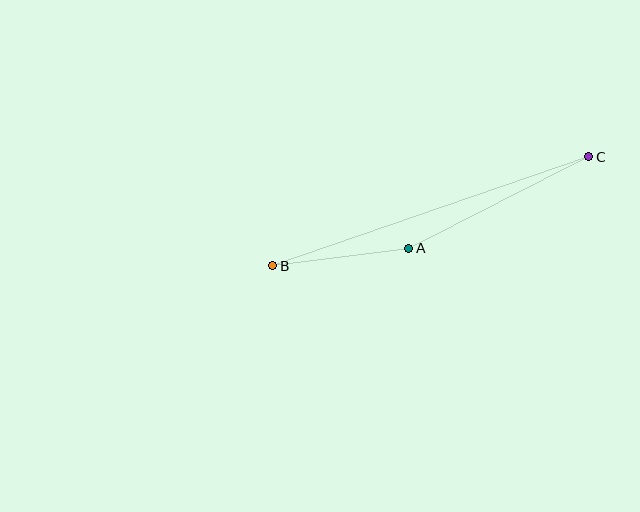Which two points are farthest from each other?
Points B and C are farthest from each other.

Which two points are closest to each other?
Points A and B are closest to each other.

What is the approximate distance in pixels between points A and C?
The distance between A and C is approximately 202 pixels.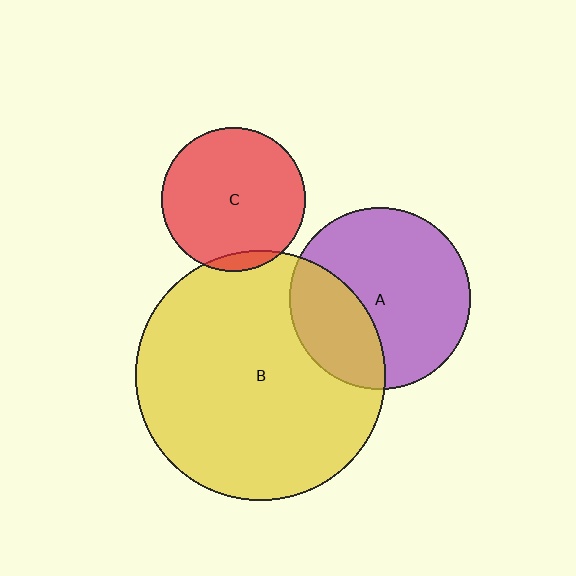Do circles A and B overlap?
Yes.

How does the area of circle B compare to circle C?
Approximately 3.0 times.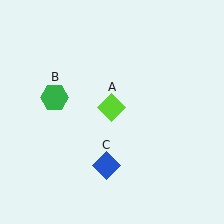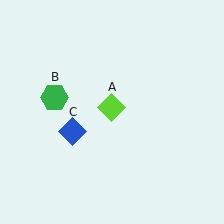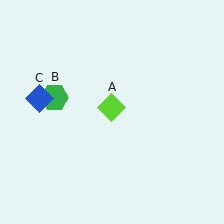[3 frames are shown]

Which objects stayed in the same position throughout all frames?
Lime diamond (object A) and green hexagon (object B) remained stationary.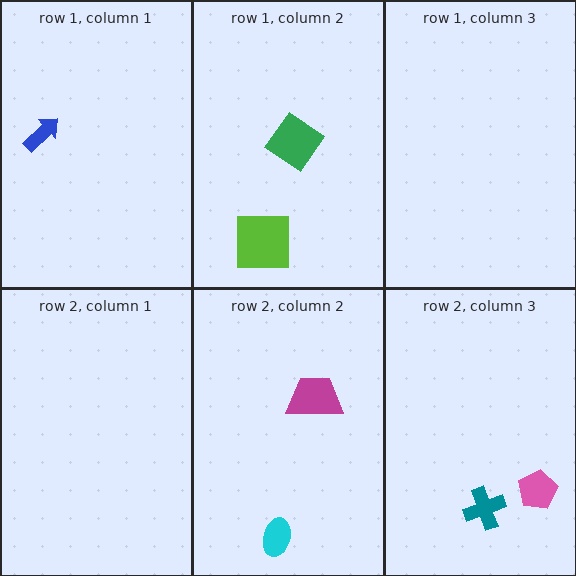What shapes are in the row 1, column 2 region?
The lime square, the green diamond.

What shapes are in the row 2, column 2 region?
The cyan ellipse, the magenta trapezoid.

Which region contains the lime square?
The row 1, column 2 region.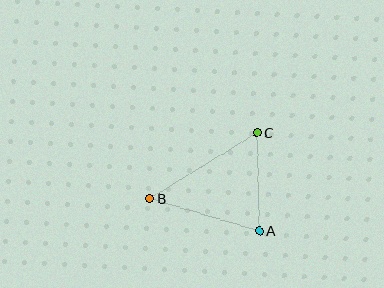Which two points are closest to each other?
Points A and C are closest to each other.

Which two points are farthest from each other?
Points B and C are farthest from each other.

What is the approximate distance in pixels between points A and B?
The distance between A and B is approximately 114 pixels.